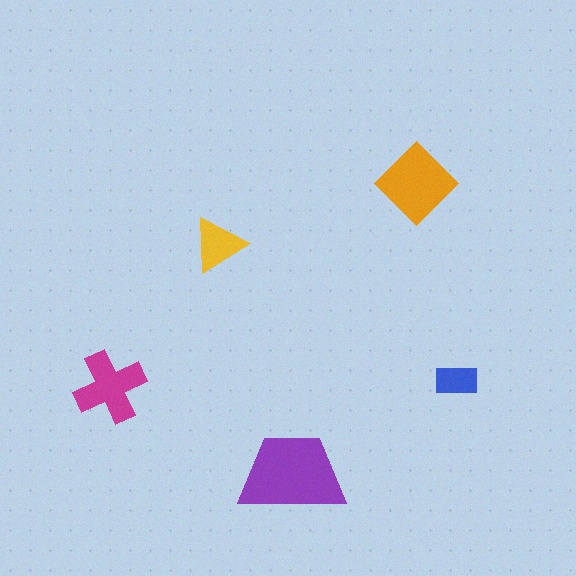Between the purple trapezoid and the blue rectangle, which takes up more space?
The purple trapezoid.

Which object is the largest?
The purple trapezoid.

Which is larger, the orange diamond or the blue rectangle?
The orange diamond.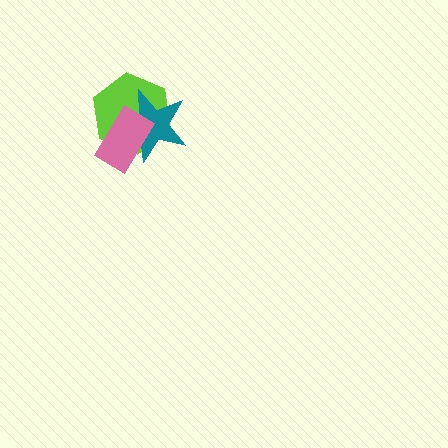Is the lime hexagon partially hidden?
Yes, it is partially covered by another shape.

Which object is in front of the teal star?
The pink rectangle is in front of the teal star.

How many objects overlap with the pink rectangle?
2 objects overlap with the pink rectangle.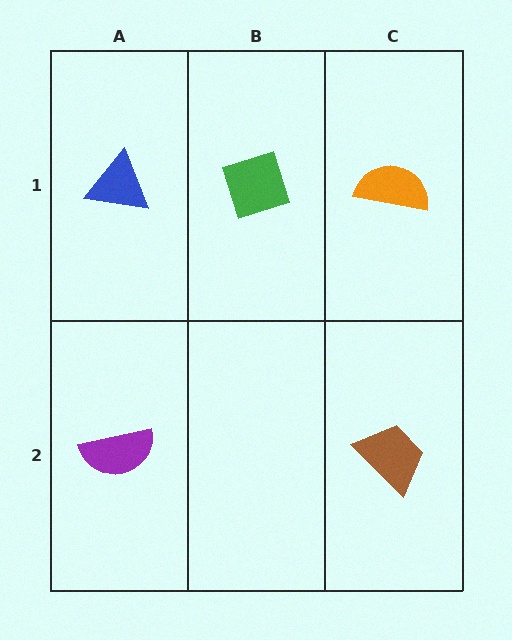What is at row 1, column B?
A green diamond.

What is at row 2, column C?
A brown trapezoid.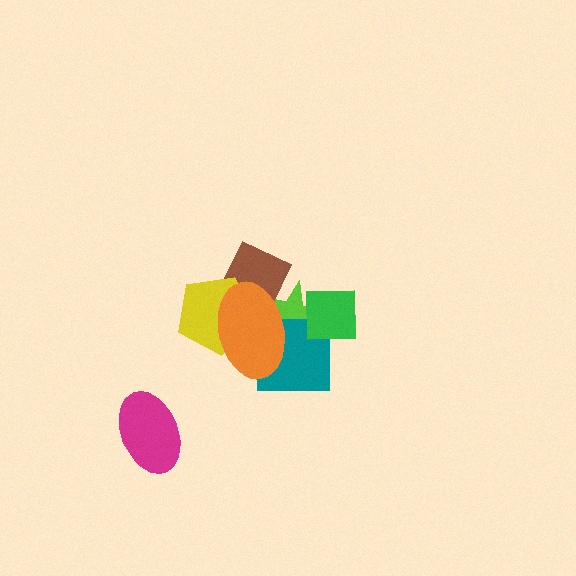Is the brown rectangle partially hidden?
Yes, it is partially covered by another shape.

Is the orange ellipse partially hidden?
No, no other shape covers it.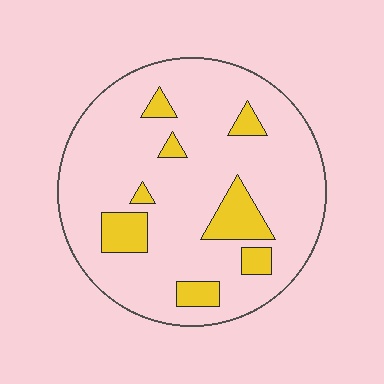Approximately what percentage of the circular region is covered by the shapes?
Approximately 15%.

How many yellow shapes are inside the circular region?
8.